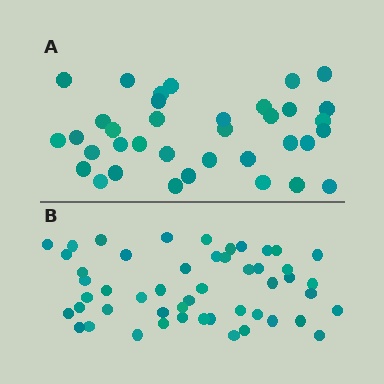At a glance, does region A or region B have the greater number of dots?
Region B (the bottom region) has more dots.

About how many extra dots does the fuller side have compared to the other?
Region B has approximately 15 more dots than region A.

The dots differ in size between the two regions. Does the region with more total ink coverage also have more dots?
No. Region A has more total ink coverage because its dots are larger, but region B actually contains more individual dots. Total area can be misleading — the number of items is what matters here.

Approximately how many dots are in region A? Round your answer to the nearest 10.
About 40 dots. (The exact count is 36, which rounds to 40.)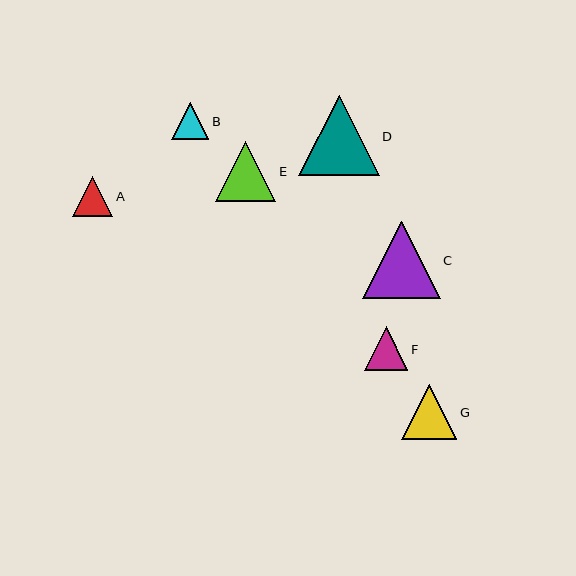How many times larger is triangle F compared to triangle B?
Triangle F is approximately 1.2 times the size of triangle B.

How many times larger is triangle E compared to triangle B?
Triangle E is approximately 1.6 times the size of triangle B.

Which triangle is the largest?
Triangle D is the largest with a size of approximately 80 pixels.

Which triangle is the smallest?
Triangle B is the smallest with a size of approximately 37 pixels.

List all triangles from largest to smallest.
From largest to smallest: D, C, E, G, F, A, B.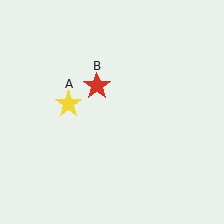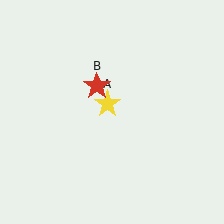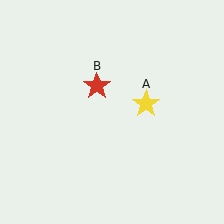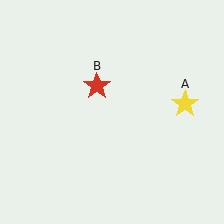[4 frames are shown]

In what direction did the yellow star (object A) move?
The yellow star (object A) moved right.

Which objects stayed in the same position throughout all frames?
Red star (object B) remained stationary.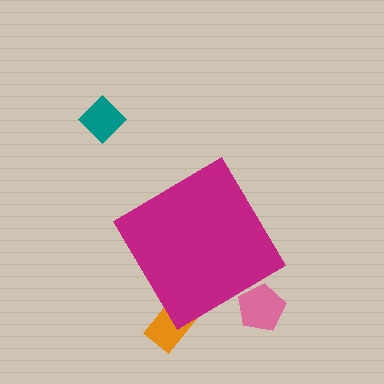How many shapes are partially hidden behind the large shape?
2 shapes are partially hidden.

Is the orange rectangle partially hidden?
Yes, the orange rectangle is partially hidden behind the magenta diamond.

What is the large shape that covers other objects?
A magenta diamond.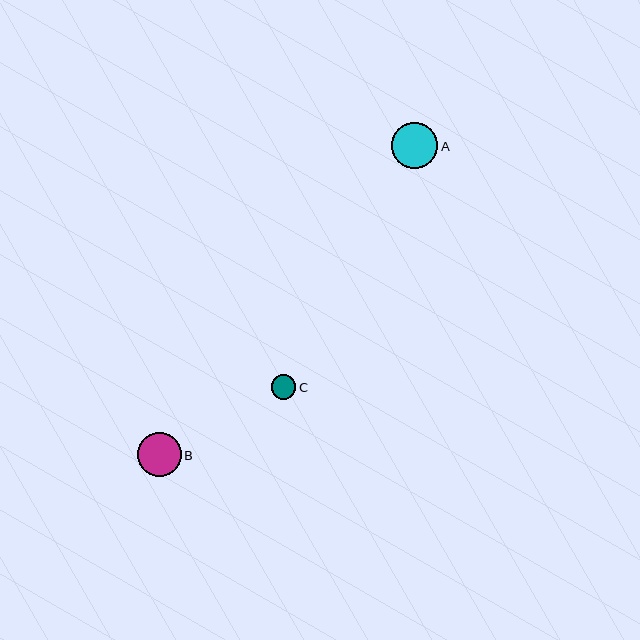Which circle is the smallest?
Circle C is the smallest with a size of approximately 24 pixels.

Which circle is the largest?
Circle A is the largest with a size of approximately 46 pixels.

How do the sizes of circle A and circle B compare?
Circle A and circle B are approximately the same size.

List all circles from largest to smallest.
From largest to smallest: A, B, C.